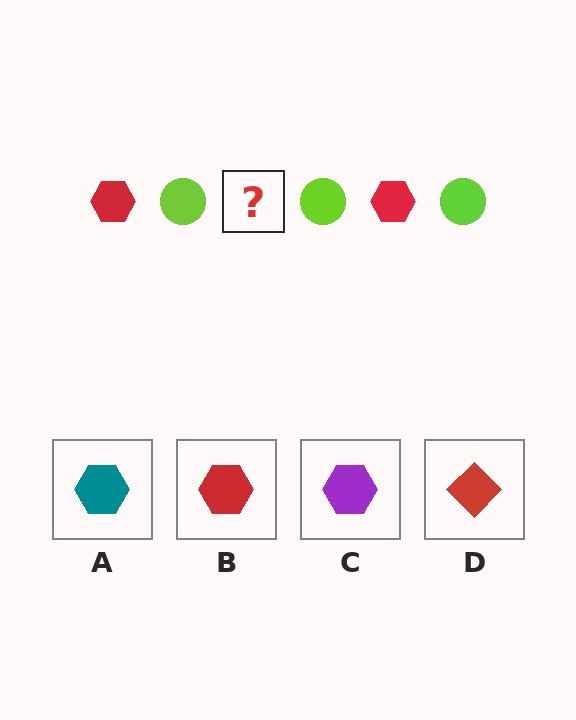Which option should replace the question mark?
Option B.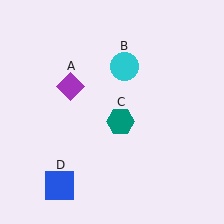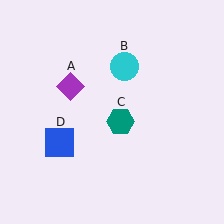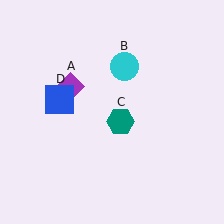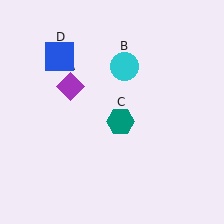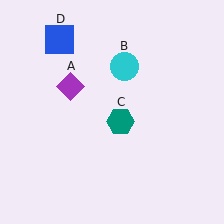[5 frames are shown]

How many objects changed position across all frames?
1 object changed position: blue square (object D).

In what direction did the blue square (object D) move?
The blue square (object D) moved up.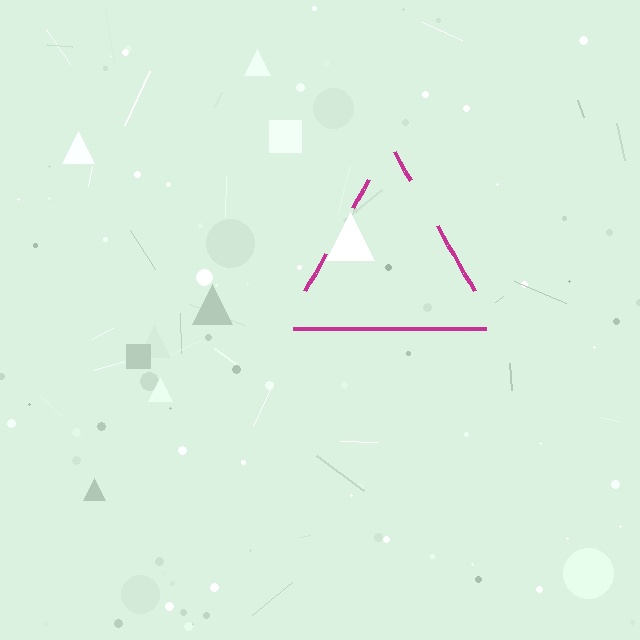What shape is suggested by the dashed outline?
The dashed outline suggests a triangle.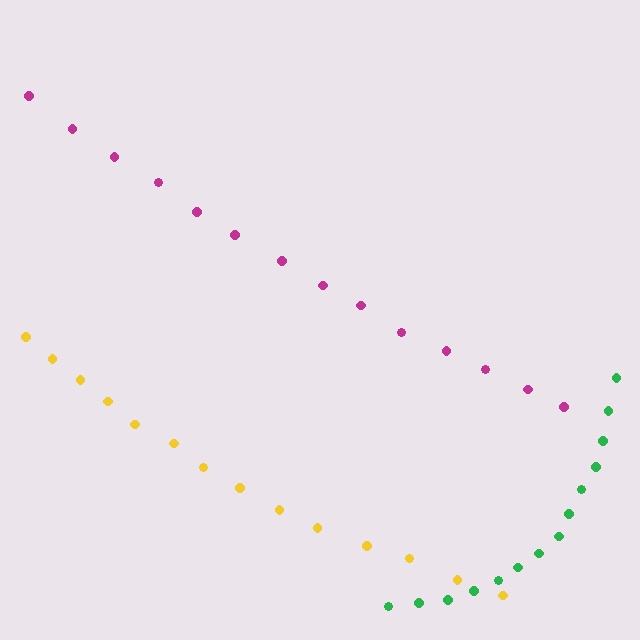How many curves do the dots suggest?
There are 3 distinct paths.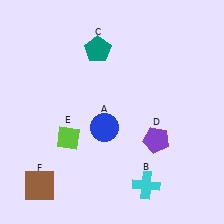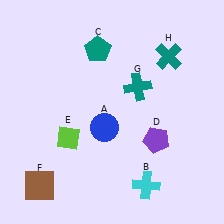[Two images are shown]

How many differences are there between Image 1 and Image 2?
There are 2 differences between the two images.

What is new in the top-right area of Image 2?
A teal cross (H) was added in the top-right area of Image 2.